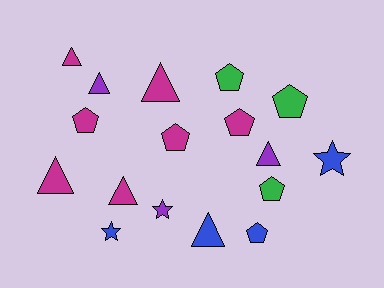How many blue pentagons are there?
There is 1 blue pentagon.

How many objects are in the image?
There are 17 objects.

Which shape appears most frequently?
Triangle, with 7 objects.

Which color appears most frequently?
Magenta, with 7 objects.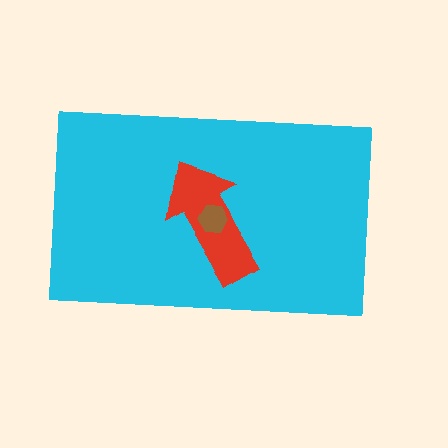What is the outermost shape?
The cyan rectangle.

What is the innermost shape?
The brown hexagon.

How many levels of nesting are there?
3.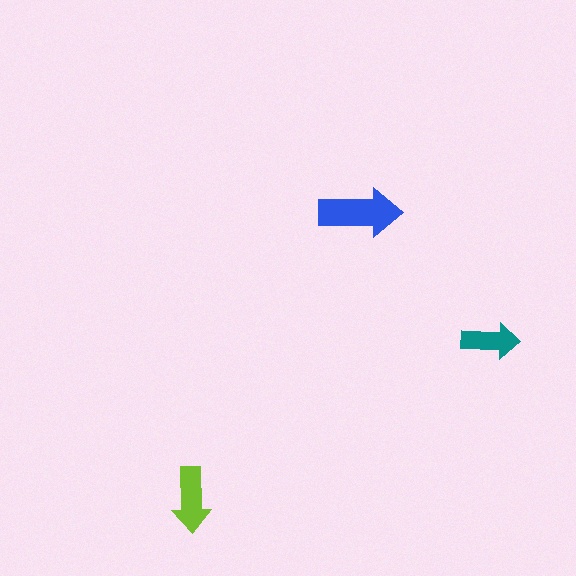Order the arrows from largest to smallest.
the blue one, the lime one, the teal one.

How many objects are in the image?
There are 3 objects in the image.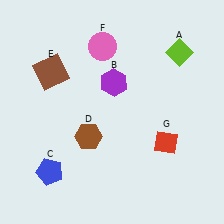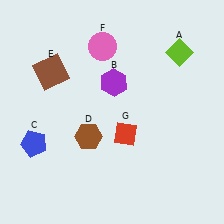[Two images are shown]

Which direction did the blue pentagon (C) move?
The blue pentagon (C) moved up.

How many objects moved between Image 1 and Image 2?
2 objects moved between the two images.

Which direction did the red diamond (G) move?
The red diamond (G) moved left.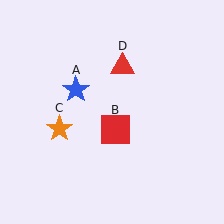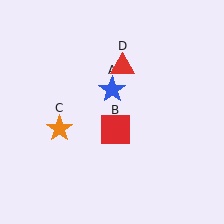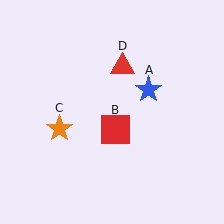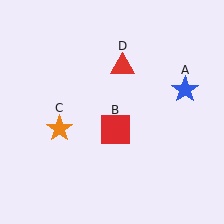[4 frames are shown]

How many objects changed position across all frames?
1 object changed position: blue star (object A).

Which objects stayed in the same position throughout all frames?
Red square (object B) and orange star (object C) and red triangle (object D) remained stationary.